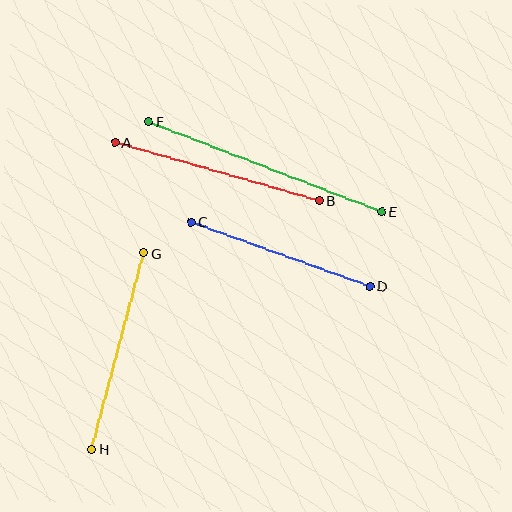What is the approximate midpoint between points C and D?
The midpoint is at approximately (280, 254) pixels.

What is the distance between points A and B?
The distance is approximately 212 pixels.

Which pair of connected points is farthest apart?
Points E and F are farthest apart.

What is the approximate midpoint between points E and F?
The midpoint is at approximately (265, 167) pixels.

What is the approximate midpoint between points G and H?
The midpoint is at approximately (118, 351) pixels.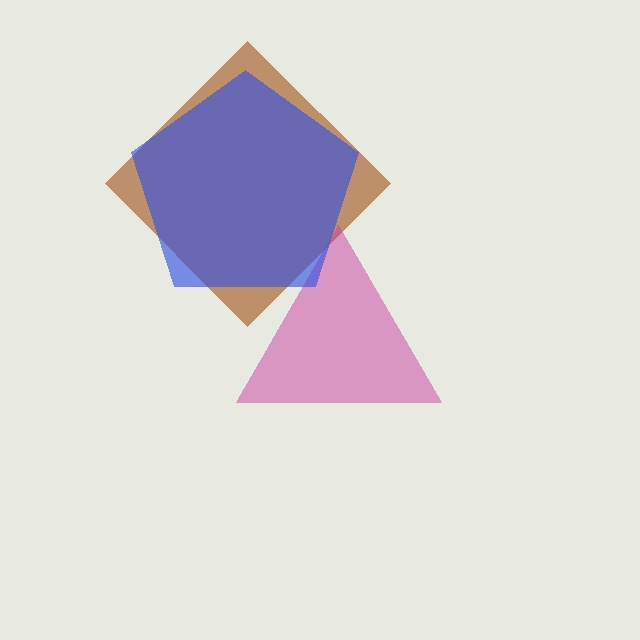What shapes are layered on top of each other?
The layered shapes are: a brown diamond, a magenta triangle, a blue pentagon.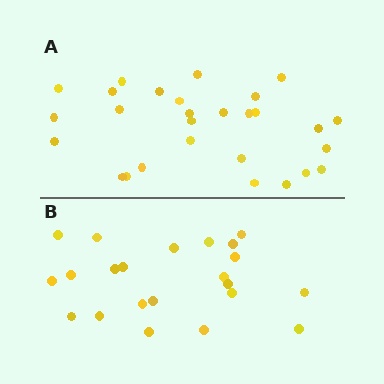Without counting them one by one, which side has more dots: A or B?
Region A (the top region) has more dots.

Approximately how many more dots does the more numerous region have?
Region A has about 6 more dots than region B.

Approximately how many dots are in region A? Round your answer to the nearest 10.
About 30 dots. (The exact count is 28, which rounds to 30.)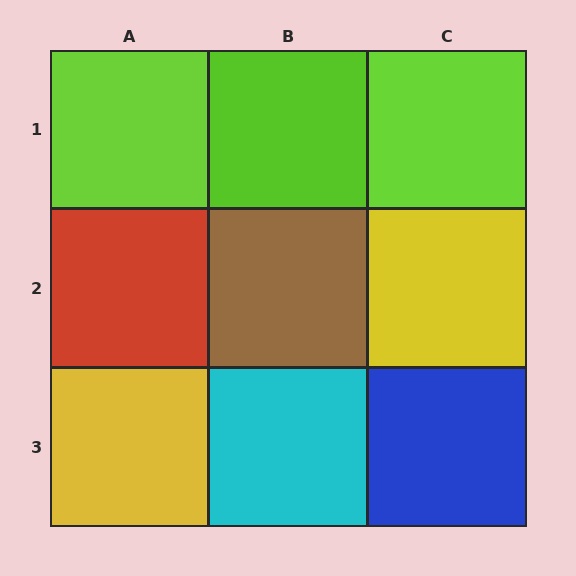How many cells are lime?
3 cells are lime.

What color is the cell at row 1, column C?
Lime.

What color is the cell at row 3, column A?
Yellow.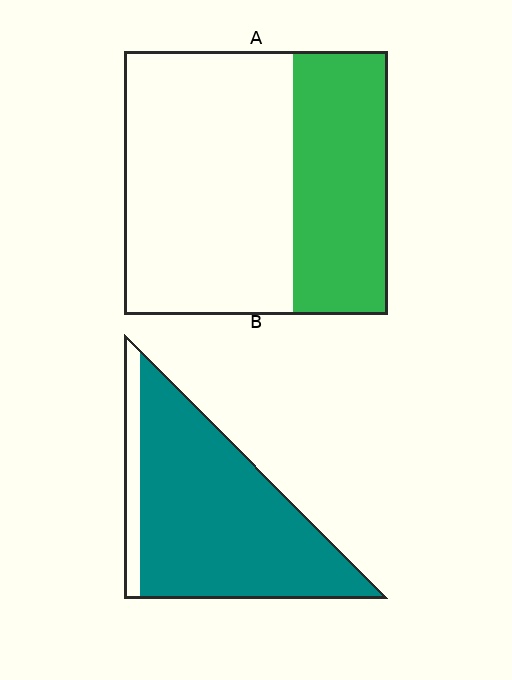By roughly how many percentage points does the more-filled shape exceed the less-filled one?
By roughly 50 percentage points (B over A).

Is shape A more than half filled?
No.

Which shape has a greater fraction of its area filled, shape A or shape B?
Shape B.